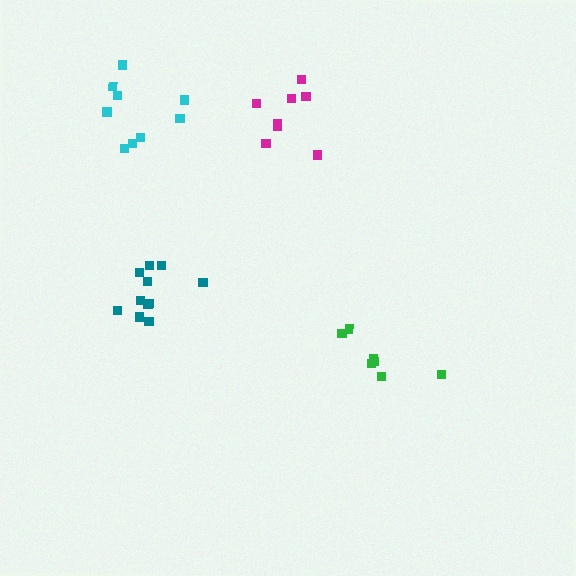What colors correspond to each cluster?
The clusters are colored: green, teal, magenta, cyan.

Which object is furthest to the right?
The green cluster is rightmost.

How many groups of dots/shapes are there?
There are 4 groups.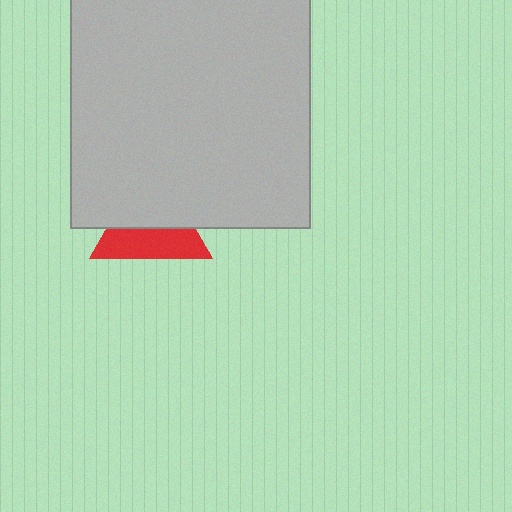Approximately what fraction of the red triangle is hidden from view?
Roughly 52% of the red triangle is hidden behind the light gray square.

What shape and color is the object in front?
The object in front is a light gray square.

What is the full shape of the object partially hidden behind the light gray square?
The partially hidden object is a red triangle.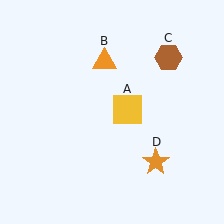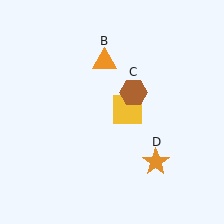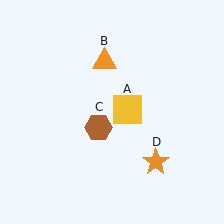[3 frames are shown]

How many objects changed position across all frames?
1 object changed position: brown hexagon (object C).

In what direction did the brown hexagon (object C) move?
The brown hexagon (object C) moved down and to the left.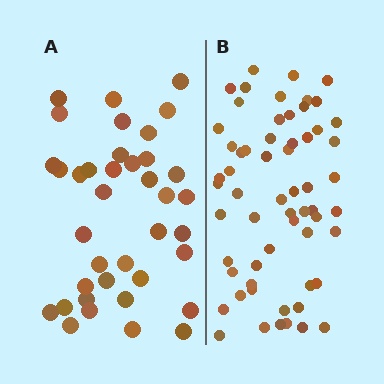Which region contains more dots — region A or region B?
Region B (the right region) has more dots.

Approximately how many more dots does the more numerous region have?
Region B has approximately 20 more dots than region A.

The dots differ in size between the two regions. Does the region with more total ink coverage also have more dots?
No. Region A has more total ink coverage because its dots are larger, but region B actually contains more individual dots. Total area can be misleading — the number of items is what matters here.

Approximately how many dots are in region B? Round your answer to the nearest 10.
About 60 dots.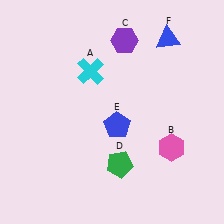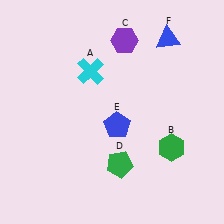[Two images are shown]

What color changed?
The hexagon (B) changed from pink in Image 1 to green in Image 2.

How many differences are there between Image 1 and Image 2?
There is 1 difference between the two images.